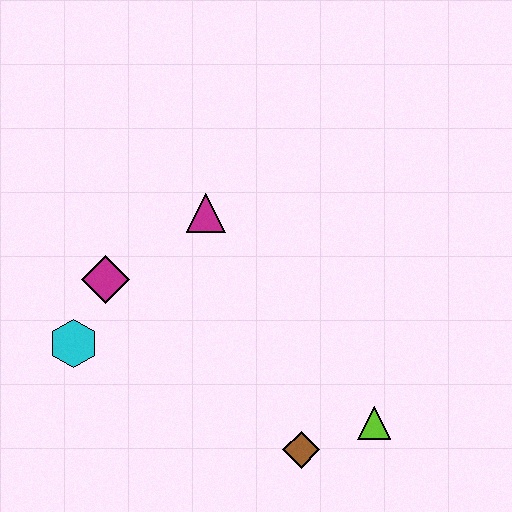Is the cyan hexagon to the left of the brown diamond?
Yes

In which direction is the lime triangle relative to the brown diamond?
The lime triangle is to the right of the brown diamond.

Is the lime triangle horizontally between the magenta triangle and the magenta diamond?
No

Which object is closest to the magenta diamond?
The cyan hexagon is closest to the magenta diamond.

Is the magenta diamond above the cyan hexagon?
Yes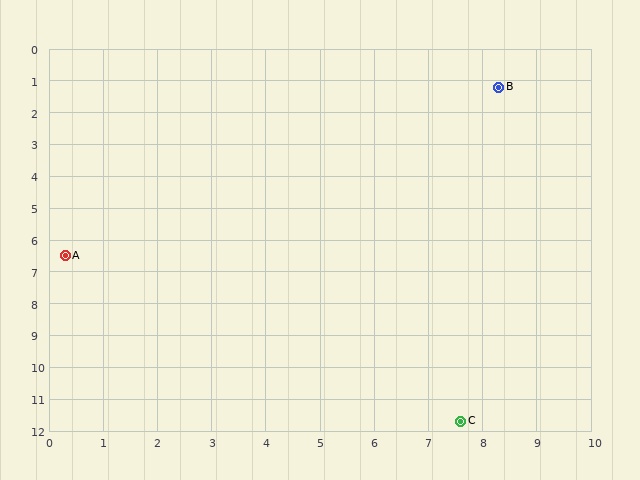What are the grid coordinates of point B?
Point B is at approximately (8.3, 1.2).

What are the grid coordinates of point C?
Point C is at approximately (7.6, 11.7).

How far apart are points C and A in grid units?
Points C and A are about 9.0 grid units apart.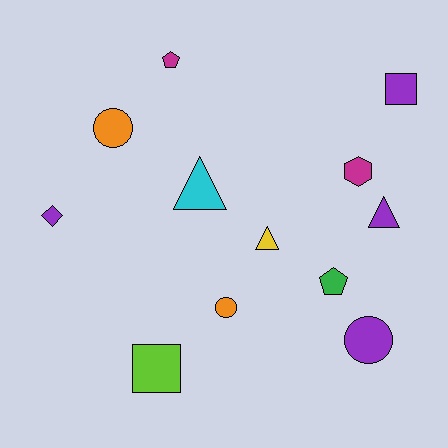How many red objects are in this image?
There are no red objects.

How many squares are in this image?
There are 2 squares.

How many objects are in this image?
There are 12 objects.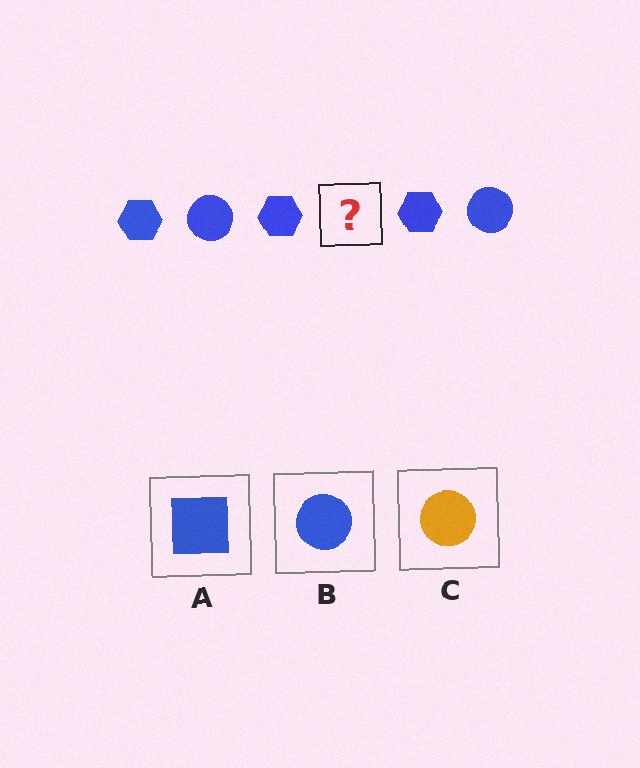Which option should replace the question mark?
Option B.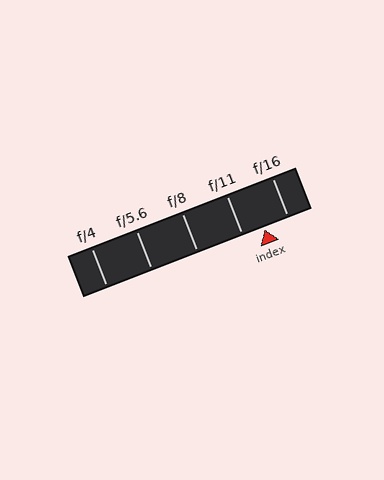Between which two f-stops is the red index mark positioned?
The index mark is between f/11 and f/16.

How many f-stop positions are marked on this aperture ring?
There are 5 f-stop positions marked.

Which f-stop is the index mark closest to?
The index mark is closest to f/11.